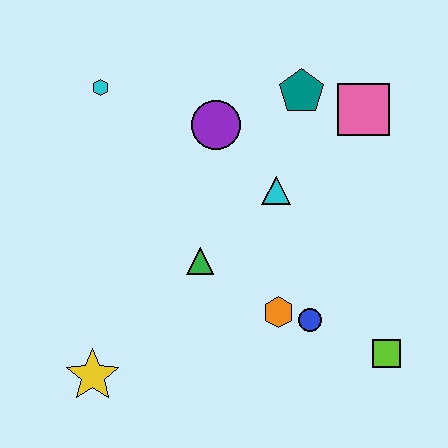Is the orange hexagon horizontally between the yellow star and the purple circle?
No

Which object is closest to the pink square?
The teal pentagon is closest to the pink square.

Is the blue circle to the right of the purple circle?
Yes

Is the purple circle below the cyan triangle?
No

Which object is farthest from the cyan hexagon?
The lime square is farthest from the cyan hexagon.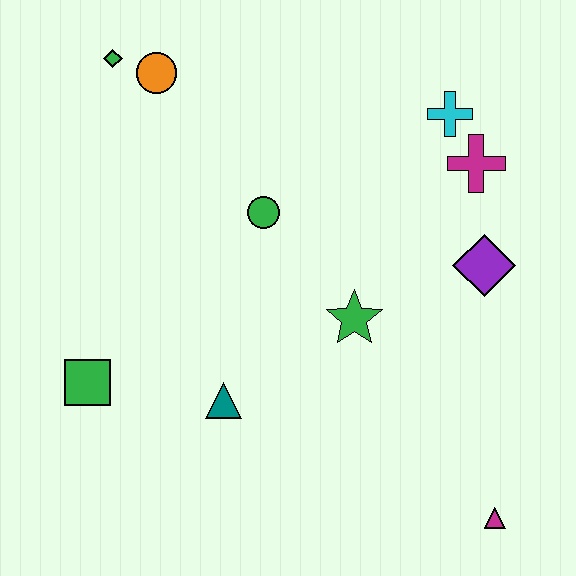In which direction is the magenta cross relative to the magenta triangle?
The magenta cross is above the magenta triangle.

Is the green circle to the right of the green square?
Yes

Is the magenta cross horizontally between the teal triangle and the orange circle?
No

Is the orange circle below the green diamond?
Yes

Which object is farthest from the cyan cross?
The green square is farthest from the cyan cross.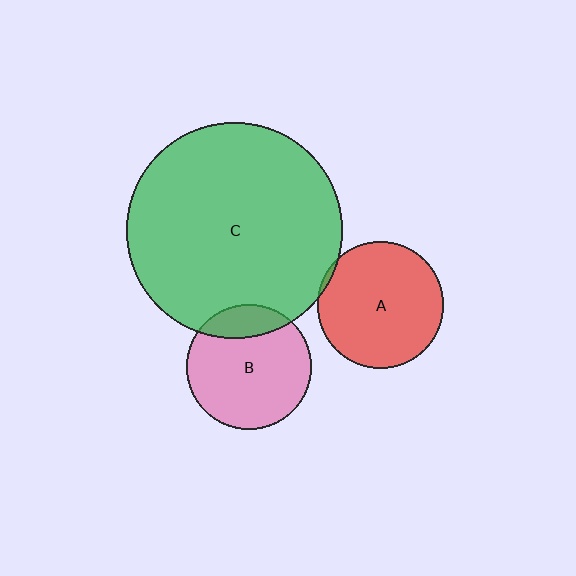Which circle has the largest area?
Circle C (green).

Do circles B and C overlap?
Yes.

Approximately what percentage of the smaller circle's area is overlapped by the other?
Approximately 15%.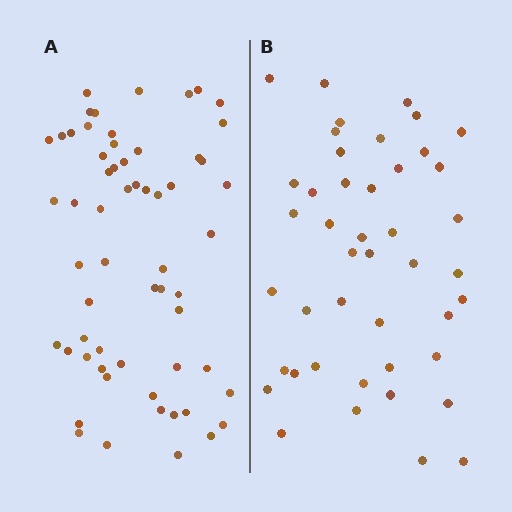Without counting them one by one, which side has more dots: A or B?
Region A (the left region) has more dots.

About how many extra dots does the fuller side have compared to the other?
Region A has approximately 15 more dots than region B.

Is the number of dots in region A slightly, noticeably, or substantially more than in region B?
Region A has noticeably more, but not dramatically so. The ratio is roughly 1.4 to 1.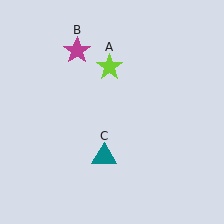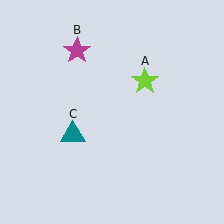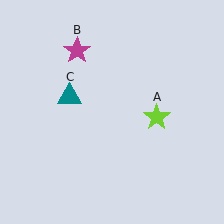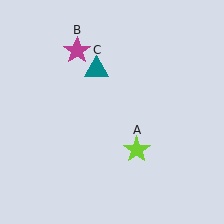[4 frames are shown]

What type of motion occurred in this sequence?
The lime star (object A), teal triangle (object C) rotated clockwise around the center of the scene.